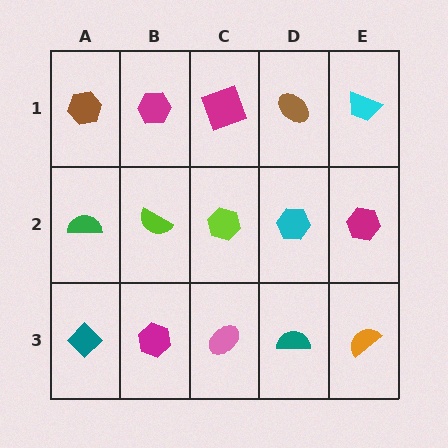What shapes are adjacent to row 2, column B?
A magenta hexagon (row 1, column B), a magenta hexagon (row 3, column B), a green semicircle (row 2, column A), a lime hexagon (row 2, column C).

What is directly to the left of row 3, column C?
A magenta hexagon.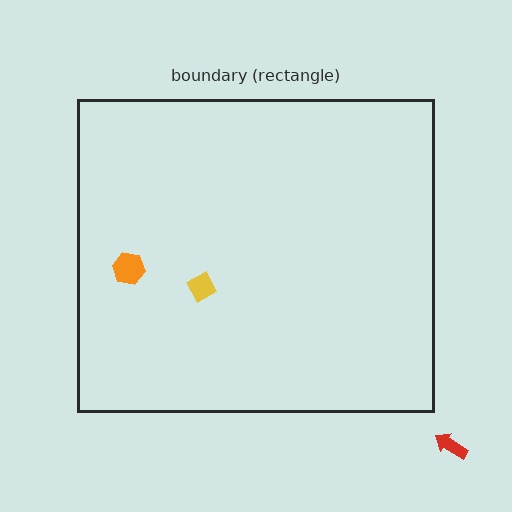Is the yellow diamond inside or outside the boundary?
Inside.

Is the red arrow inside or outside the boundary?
Outside.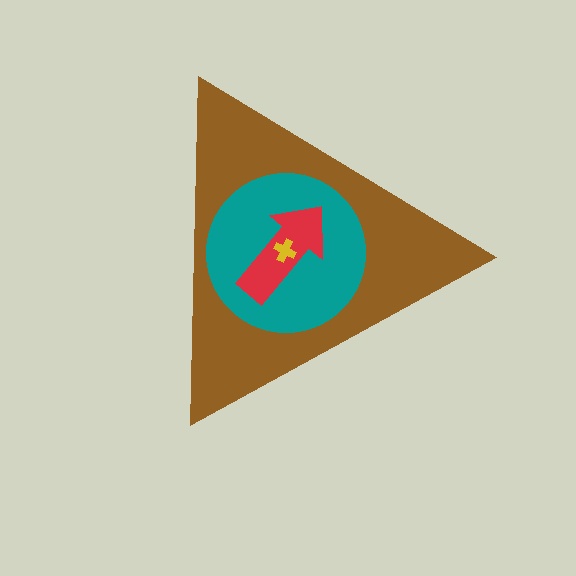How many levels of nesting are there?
4.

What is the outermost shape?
The brown triangle.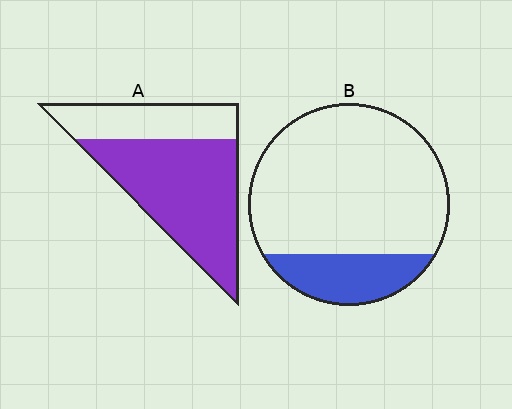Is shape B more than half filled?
No.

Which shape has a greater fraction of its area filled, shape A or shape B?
Shape A.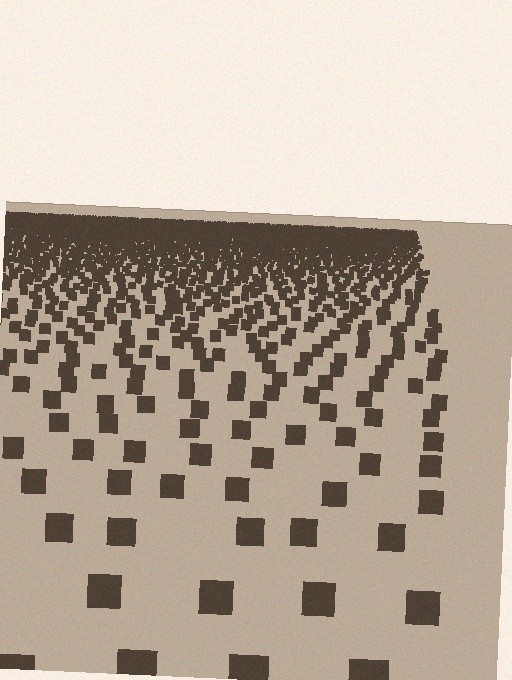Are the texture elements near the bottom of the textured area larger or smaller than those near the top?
Larger. Near the bottom, elements are closer to the viewer and appear at a bigger on-screen size.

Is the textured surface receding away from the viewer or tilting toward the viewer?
The surface is receding away from the viewer. Texture elements get smaller and denser toward the top.